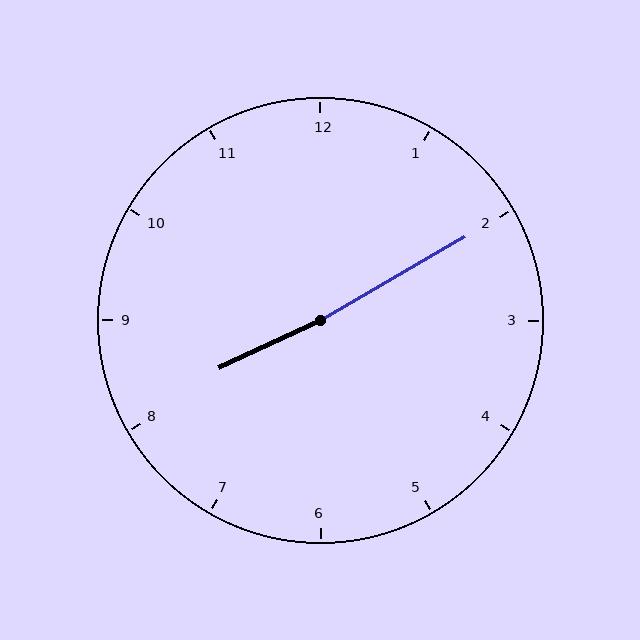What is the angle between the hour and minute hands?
Approximately 175 degrees.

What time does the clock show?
8:10.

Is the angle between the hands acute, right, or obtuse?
It is obtuse.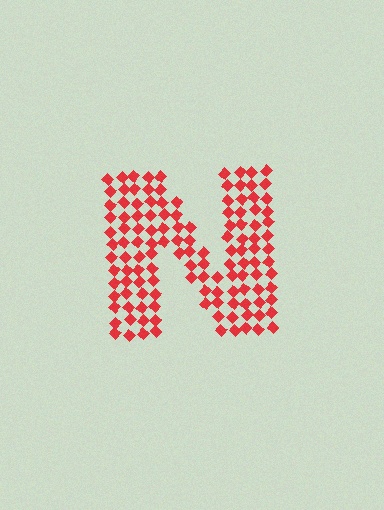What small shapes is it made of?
It is made of small diamonds.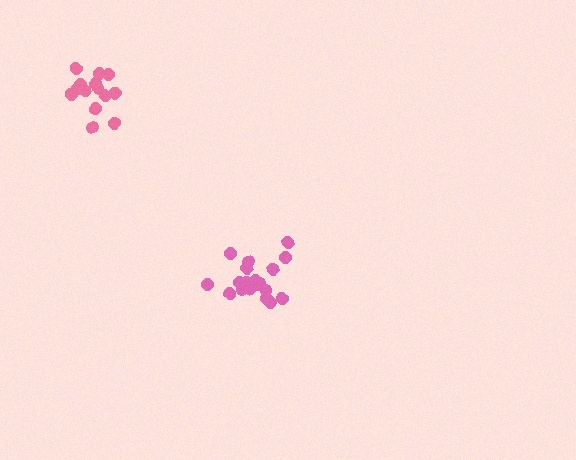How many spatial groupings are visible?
There are 2 spatial groupings.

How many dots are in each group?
Group 1: 14 dots, Group 2: 19 dots (33 total).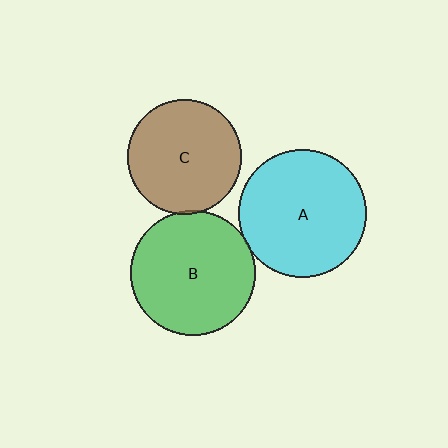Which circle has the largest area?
Circle A (cyan).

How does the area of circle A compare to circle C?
Approximately 1.3 times.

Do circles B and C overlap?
Yes.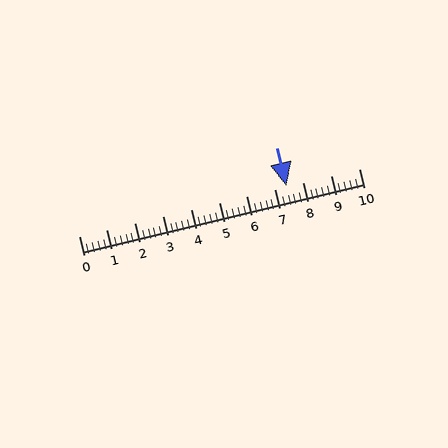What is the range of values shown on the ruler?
The ruler shows values from 0 to 10.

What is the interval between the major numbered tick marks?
The major tick marks are spaced 1 units apart.